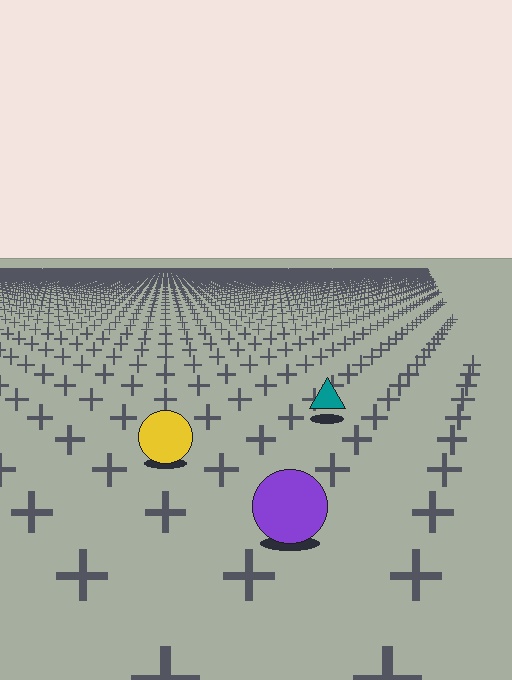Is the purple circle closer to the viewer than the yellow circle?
Yes. The purple circle is closer — you can tell from the texture gradient: the ground texture is coarser near it.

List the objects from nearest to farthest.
From nearest to farthest: the purple circle, the yellow circle, the teal triangle.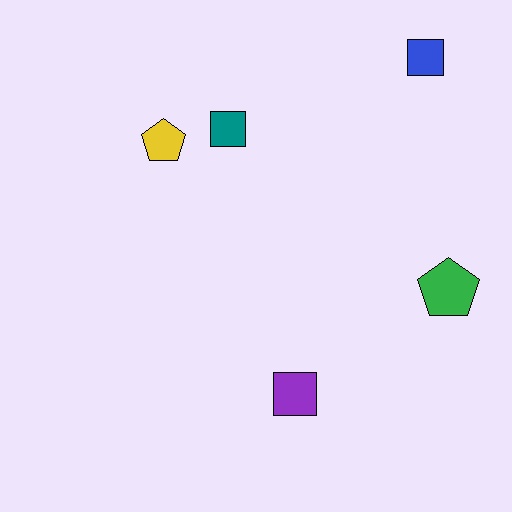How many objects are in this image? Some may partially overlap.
There are 5 objects.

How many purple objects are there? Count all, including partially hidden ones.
There is 1 purple object.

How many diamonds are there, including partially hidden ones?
There are no diamonds.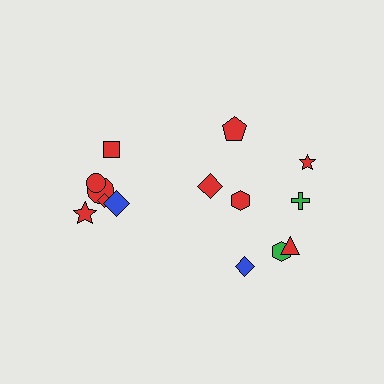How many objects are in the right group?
There are 8 objects.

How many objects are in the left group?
There are 6 objects.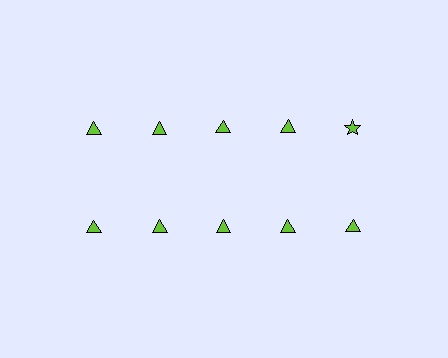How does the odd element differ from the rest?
It has a different shape: star instead of triangle.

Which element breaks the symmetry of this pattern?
The lime star in the top row, rightmost column breaks the symmetry. All other shapes are lime triangles.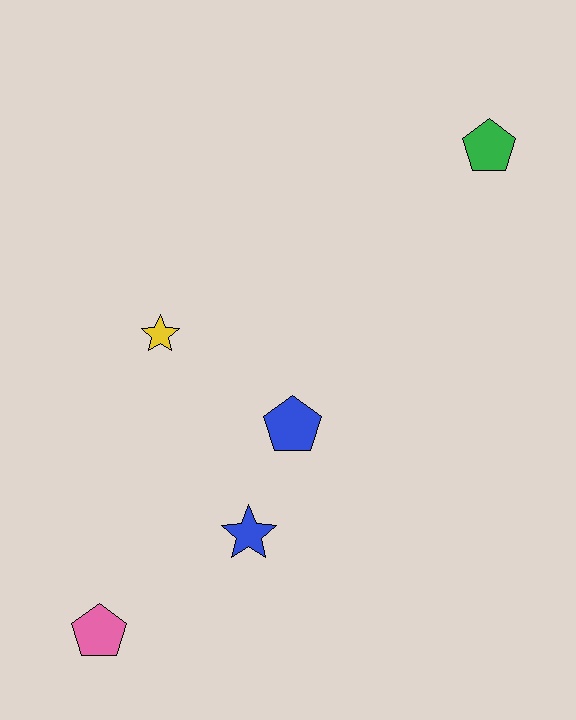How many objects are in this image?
There are 5 objects.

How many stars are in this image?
There are 2 stars.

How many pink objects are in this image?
There is 1 pink object.